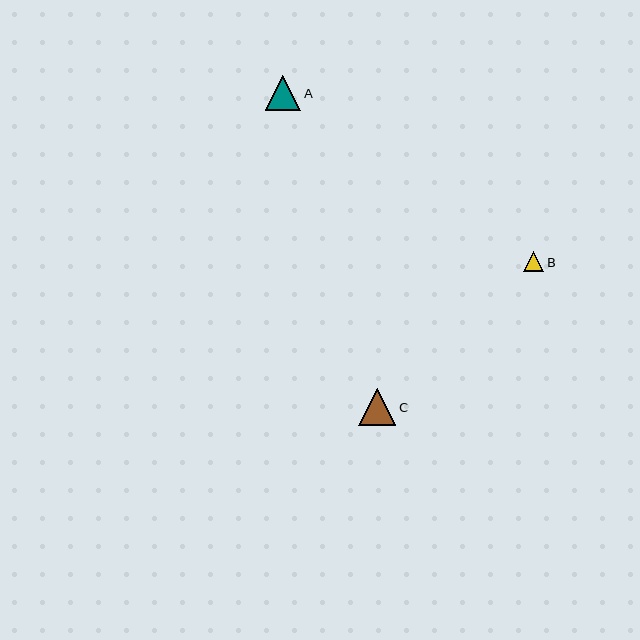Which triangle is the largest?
Triangle C is the largest with a size of approximately 37 pixels.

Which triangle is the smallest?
Triangle B is the smallest with a size of approximately 21 pixels.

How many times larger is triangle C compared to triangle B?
Triangle C is approximately 1.8 times the size of triangle B.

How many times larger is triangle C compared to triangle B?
Triangle C is approximately 1.8 times the size of triangle B.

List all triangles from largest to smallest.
From largest to smallest: C, A, B.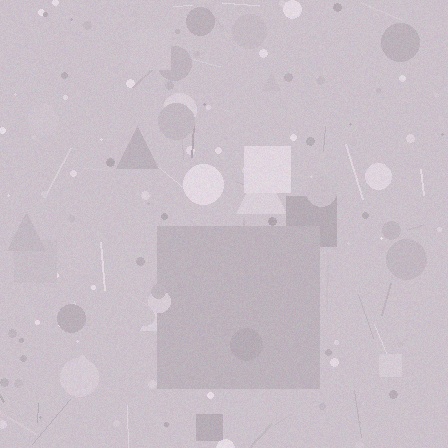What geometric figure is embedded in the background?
A square is embedded in the background.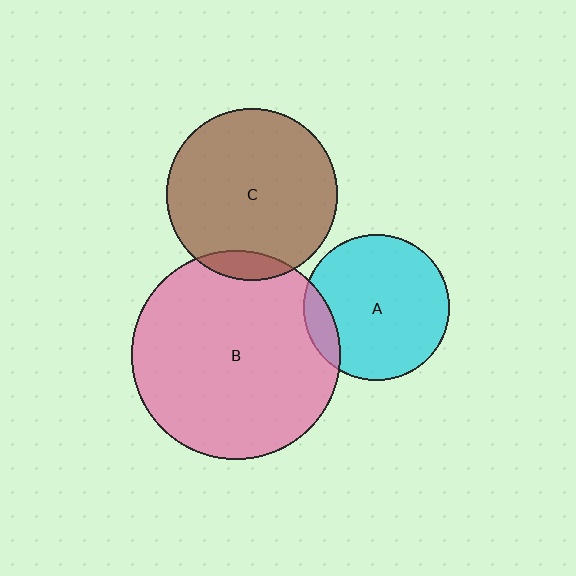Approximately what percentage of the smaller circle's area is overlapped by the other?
Approximately 10%.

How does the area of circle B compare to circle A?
Approximately 2.0 times.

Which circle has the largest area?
Circle B (pink).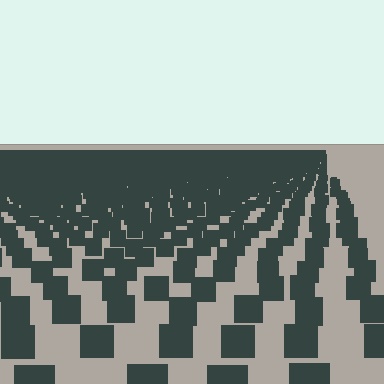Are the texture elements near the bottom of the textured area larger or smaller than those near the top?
Larger. Near the bottom, elements are closer to the viewer and appear at a bigger on-screen size.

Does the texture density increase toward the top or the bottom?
Density increases toward the top.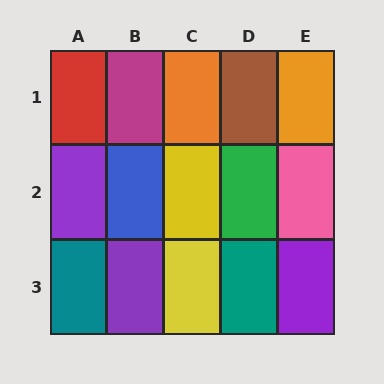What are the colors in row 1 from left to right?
Red, magenta, orange, brown, orange.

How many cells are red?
1 cell is red.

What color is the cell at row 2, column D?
Green.